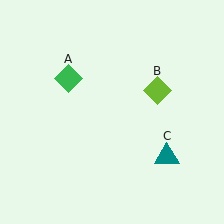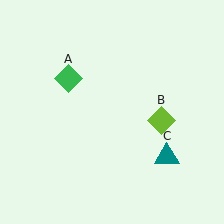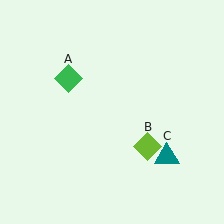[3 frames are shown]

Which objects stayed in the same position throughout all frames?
Green diamond (object A) and teal triangle (object C) remained stationary.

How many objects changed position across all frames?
1 object changed position: lime diamond (object B).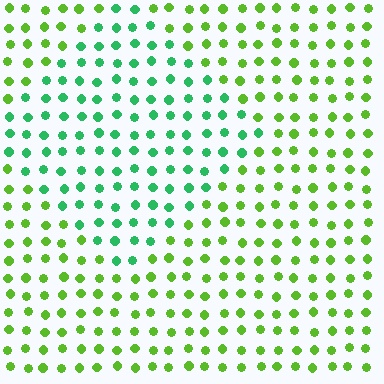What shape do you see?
I see a diamond.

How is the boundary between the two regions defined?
The boundary is defined purely by a slight shift in hue (about 43 degrees). Spacing, size, and orientation are identical on both sides.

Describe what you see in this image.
The image is filled with small lime elements in a uniform arrangement. A diamond-shaped region is visible where the elements are tinted to a slightly different hue, forming a subtle color boundary.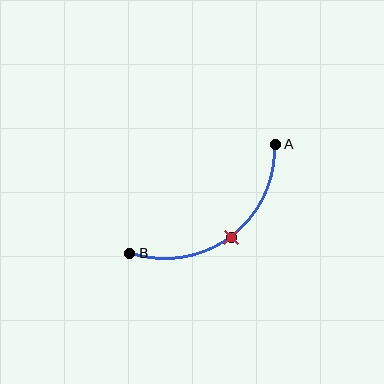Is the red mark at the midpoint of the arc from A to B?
Yes. The red mark lies on the arc at equal arc-length from both A and B — it is the arc midpoint.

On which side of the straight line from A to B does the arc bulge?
The arc bulges below and to the right of the straight line connecting A and B.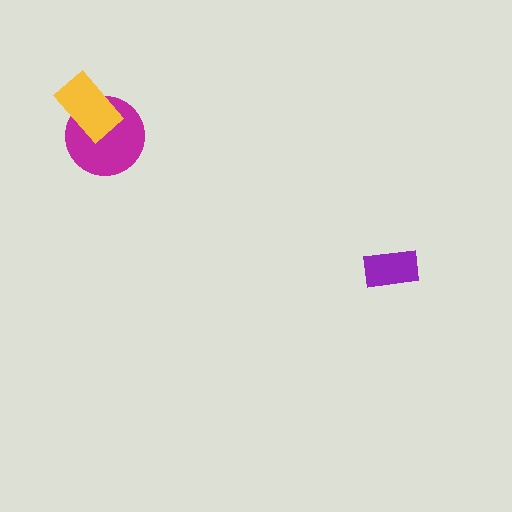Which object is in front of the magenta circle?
The yellow rectangle is in front of the magenta circle.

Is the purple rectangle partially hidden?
No, no other shape covers it.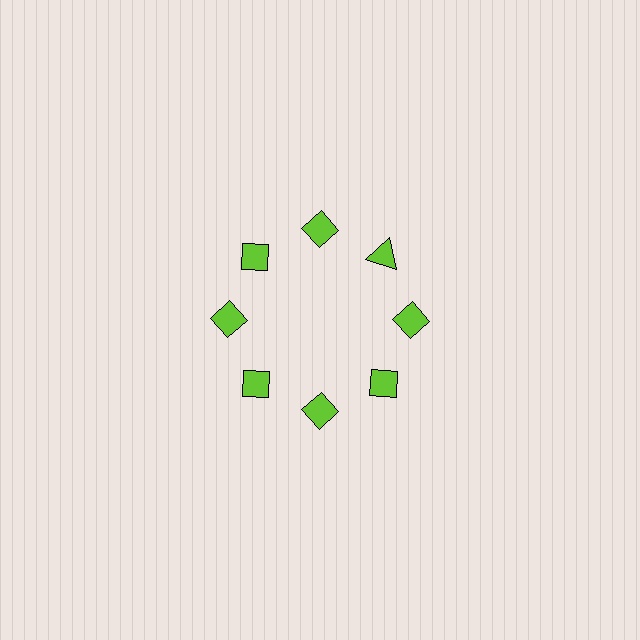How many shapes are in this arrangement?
There are 8 shapes arranged in a ring pattern.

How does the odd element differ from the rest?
It has a different shape: triangle instead of diamond.